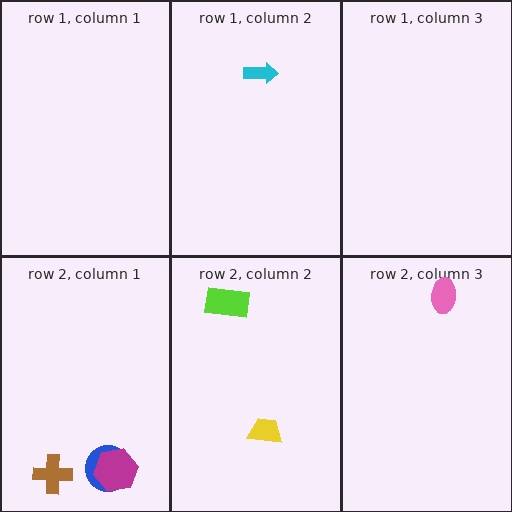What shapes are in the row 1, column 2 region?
The cyan arrow.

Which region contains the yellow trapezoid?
The row 2, column 2 region.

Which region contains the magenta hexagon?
The row 2, column 1 region.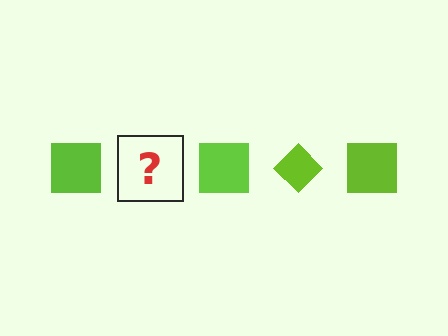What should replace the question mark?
The question mark should be replaced with a lime diamond.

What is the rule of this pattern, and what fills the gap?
The rule is that the pattern cycles through square, diamond shapes in lime. The gap should be filled with a lime diamond.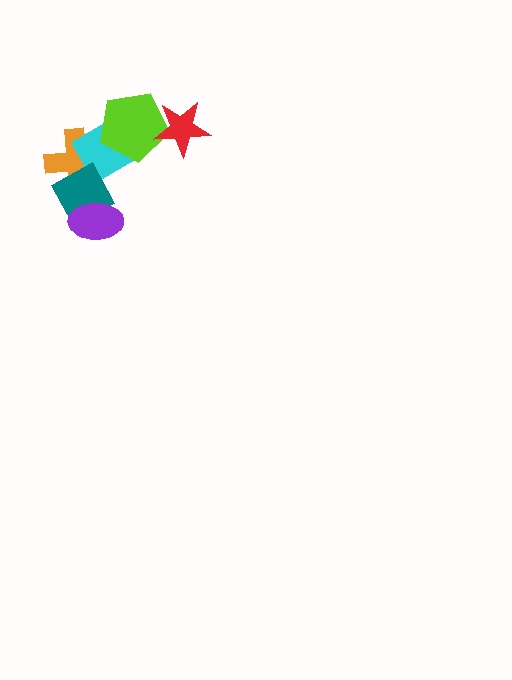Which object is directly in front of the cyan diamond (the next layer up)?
The teal diamond is directly in front of the cyan diamond.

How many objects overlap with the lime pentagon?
2 objects overlap with the lime pentagon.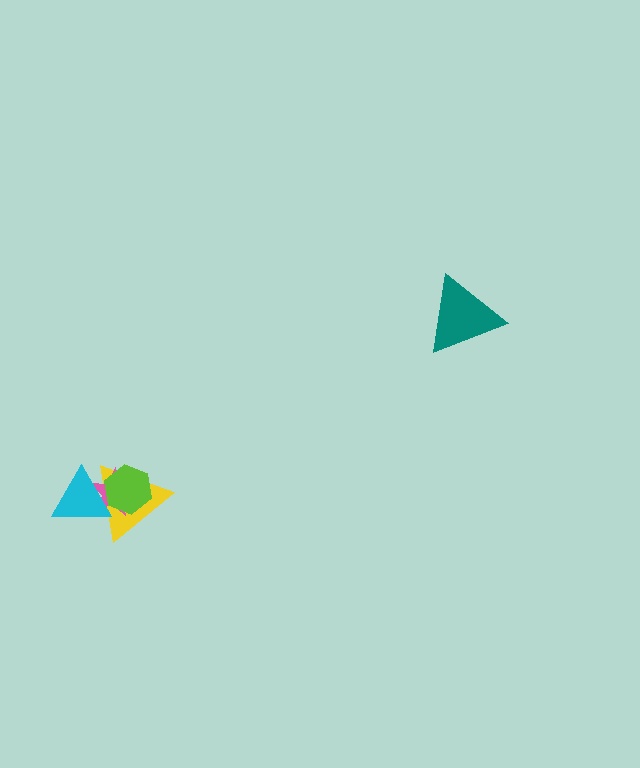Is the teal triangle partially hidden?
No, no other shape covers it.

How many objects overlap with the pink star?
3 objects overlap with the pink star.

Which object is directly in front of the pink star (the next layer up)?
The cyan triangle is directly in front of the pink star.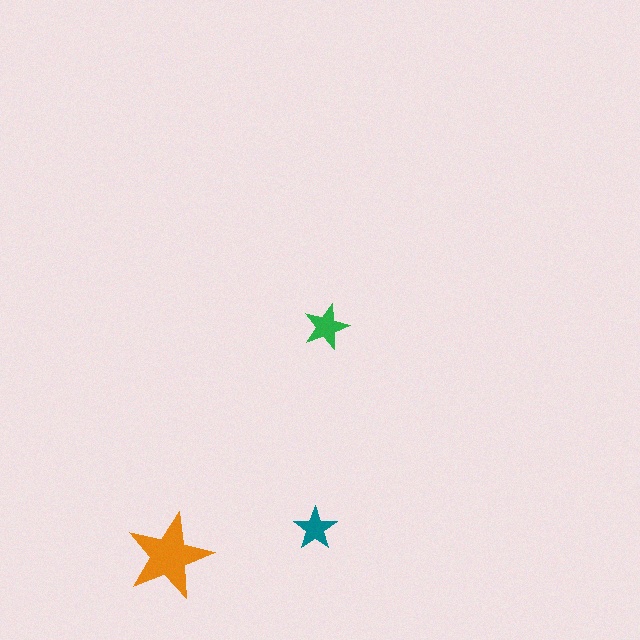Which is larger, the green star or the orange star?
The orange one.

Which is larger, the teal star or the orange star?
The orange one.